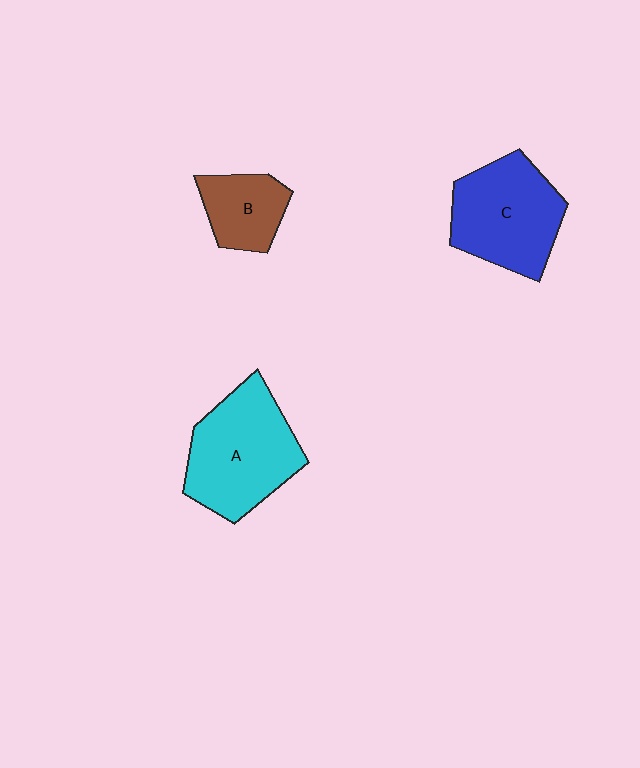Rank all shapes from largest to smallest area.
From largest to smallest: A (cyan), C (blue), B (brown).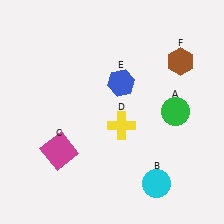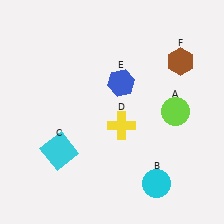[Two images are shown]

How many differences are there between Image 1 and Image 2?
There are 2 differences between the two images.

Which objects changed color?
A changed from green to lime. C changed from magenta to cyan.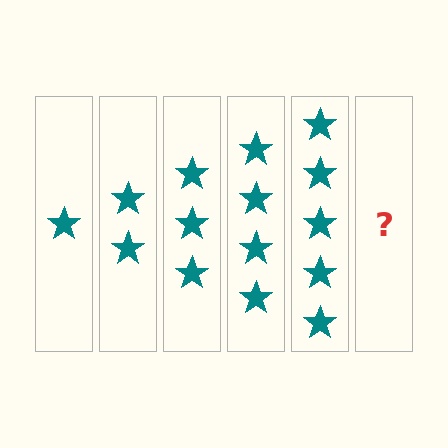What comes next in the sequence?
The next element should be 6 stars.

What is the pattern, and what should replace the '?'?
The pattern is that each step adds one more star. The '?' should be 6 stars.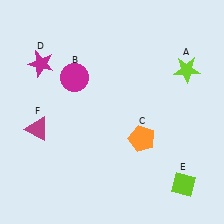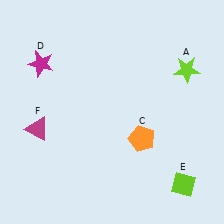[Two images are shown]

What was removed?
The magenta circle (B) was removed in Image 2.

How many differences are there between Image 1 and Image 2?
There is 1 difference between the two images.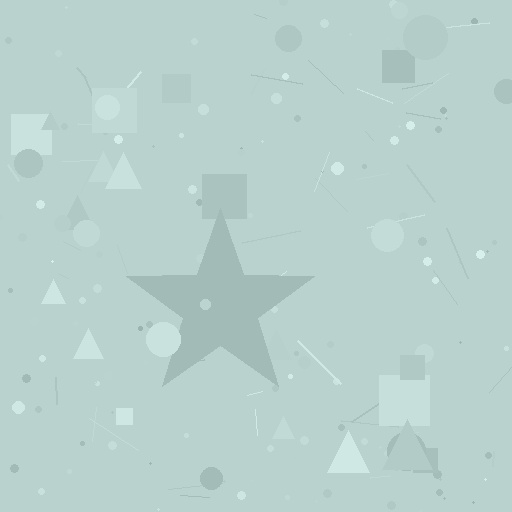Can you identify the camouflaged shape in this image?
The camouflaged shape is a star.